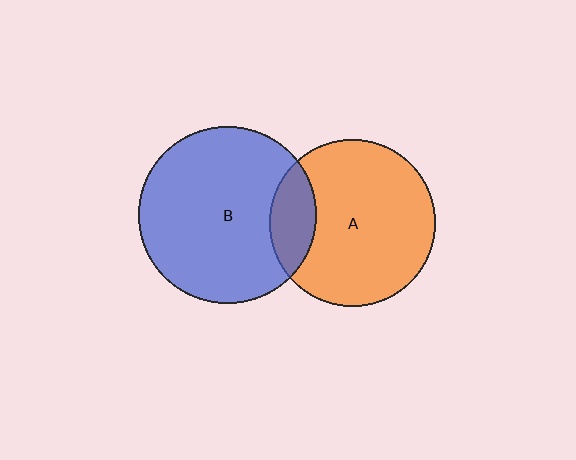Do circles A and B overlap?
Yes.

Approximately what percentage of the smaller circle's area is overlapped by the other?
Approximately 15%.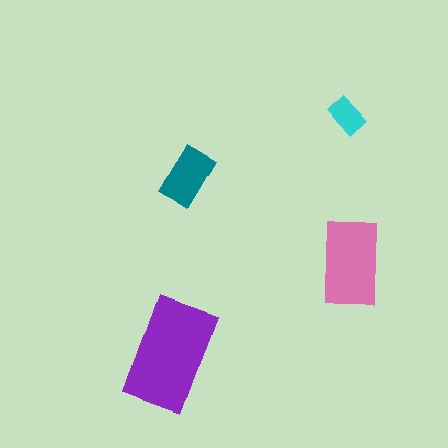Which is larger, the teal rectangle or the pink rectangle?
The pink one.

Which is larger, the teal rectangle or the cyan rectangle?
The teal one.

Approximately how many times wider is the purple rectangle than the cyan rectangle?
About 3 times wider.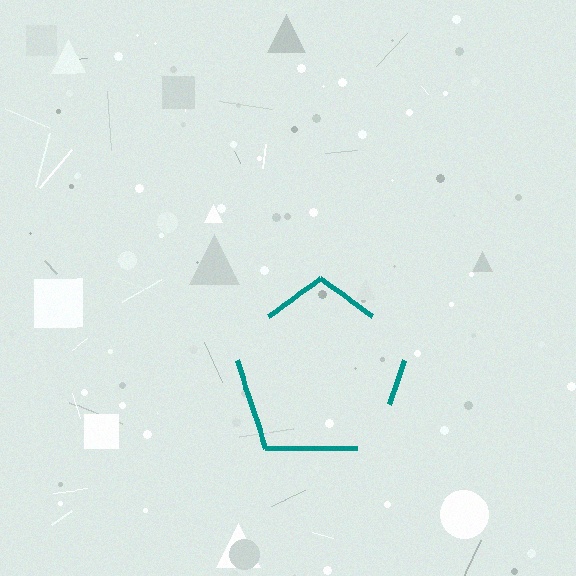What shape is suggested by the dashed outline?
The dashed outline suggests a pentagon.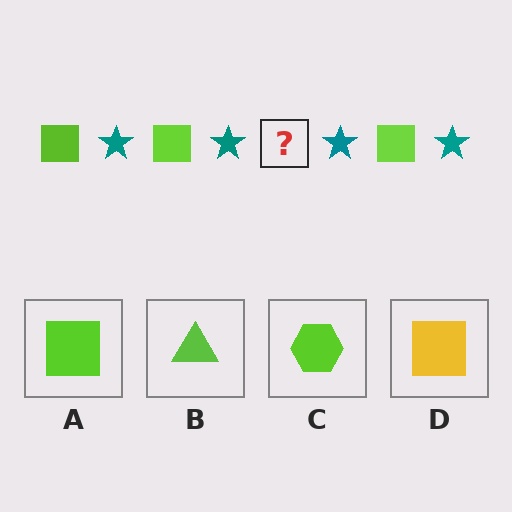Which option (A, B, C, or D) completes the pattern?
A.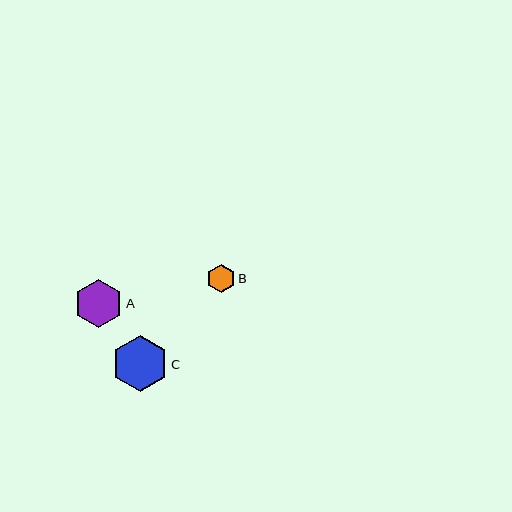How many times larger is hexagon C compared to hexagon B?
Hexagon C is approximately 2.0 times the size of hexagon B.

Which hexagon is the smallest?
Hexagon B is the smallest with a size of approximately 29 pixels.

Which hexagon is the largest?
Hexagon C is the largest with a size of approximately 56 pixels.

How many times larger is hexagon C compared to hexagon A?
Hexagon C is approximately 1.2 times the size of hexagon A.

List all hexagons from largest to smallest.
From largest to smallest: C, A, B.